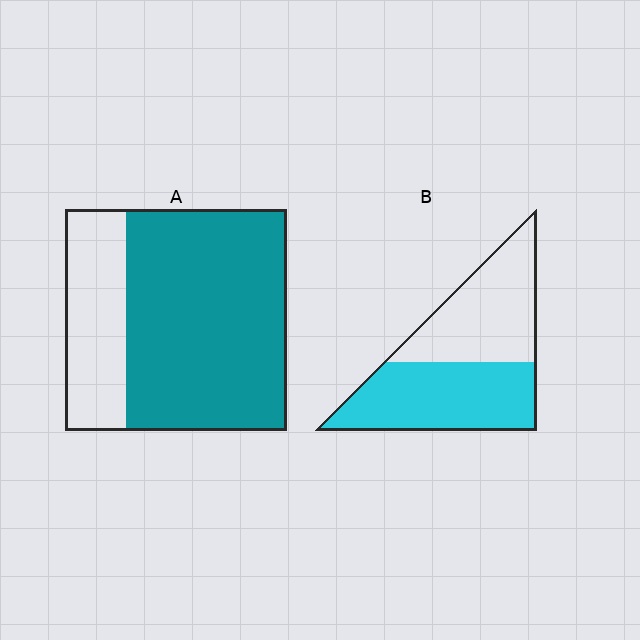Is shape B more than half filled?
Roughly half.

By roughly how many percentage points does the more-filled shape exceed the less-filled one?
By roughly 20 percentage points (A over B).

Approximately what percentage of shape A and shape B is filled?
A is approximately 75% and B is approximately 50%.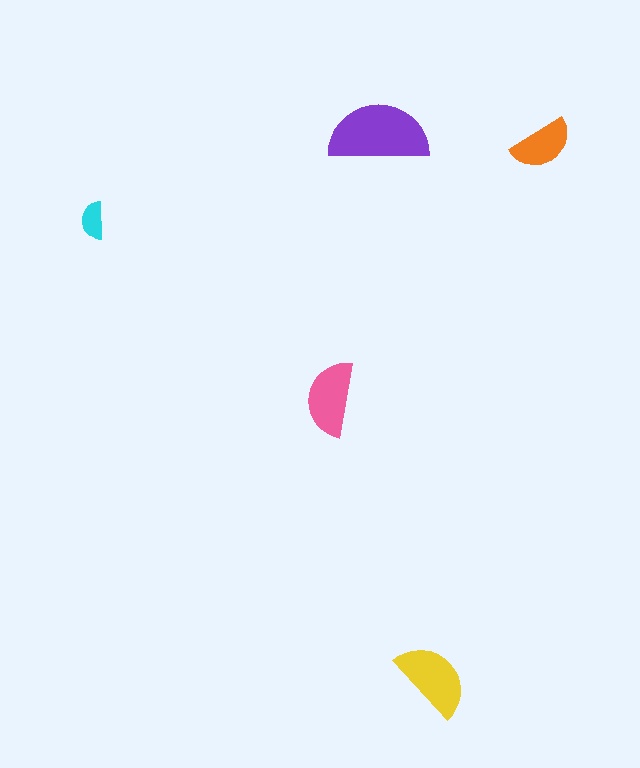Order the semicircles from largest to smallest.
the purple one, the yellow one, the pink one, the orange one, the cyan one.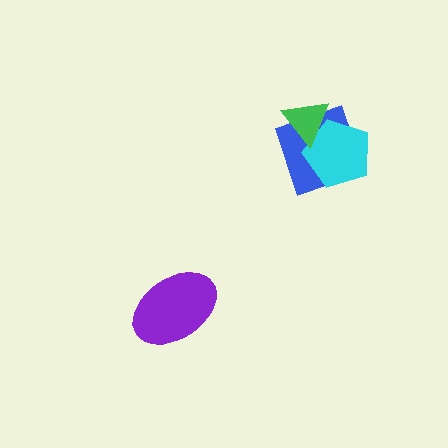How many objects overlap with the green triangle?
2 objects overlap with the green triangle.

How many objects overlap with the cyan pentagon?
2 objects overlap with the cyan pentagon.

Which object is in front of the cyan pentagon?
The green triangle is in front of the cyan pentagon.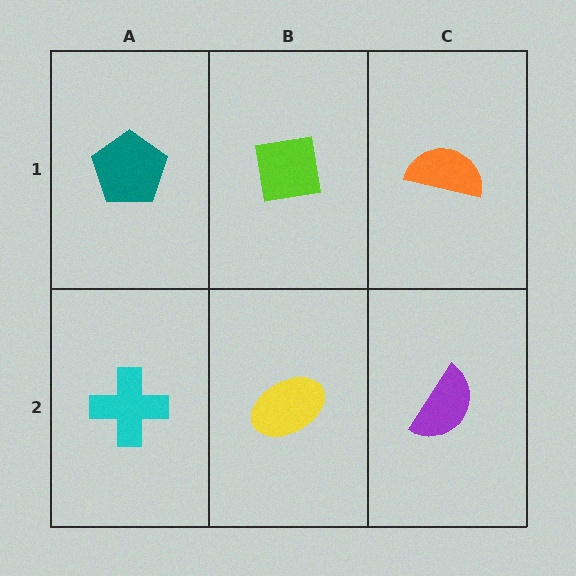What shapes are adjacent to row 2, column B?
A lime square (row 1, column B), a cyan cross (row 2, column A), a purple semicircle (row 2, column C).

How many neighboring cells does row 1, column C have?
2.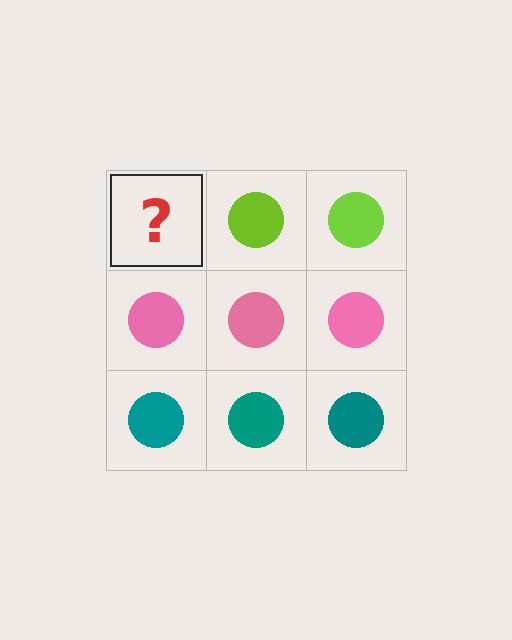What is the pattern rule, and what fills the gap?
The rule is that each row has a consistent color. The gap should be filled with a lime circle.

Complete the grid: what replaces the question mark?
The question mark should be replaced with a lime circle.